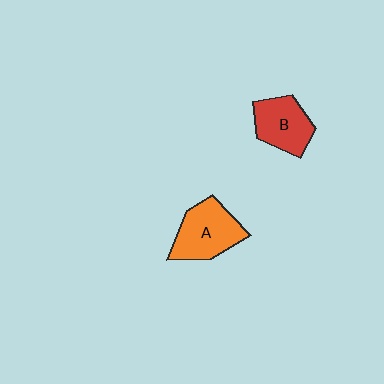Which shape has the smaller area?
Shape B (red).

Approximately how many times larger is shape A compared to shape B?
Approximately 1.2 times.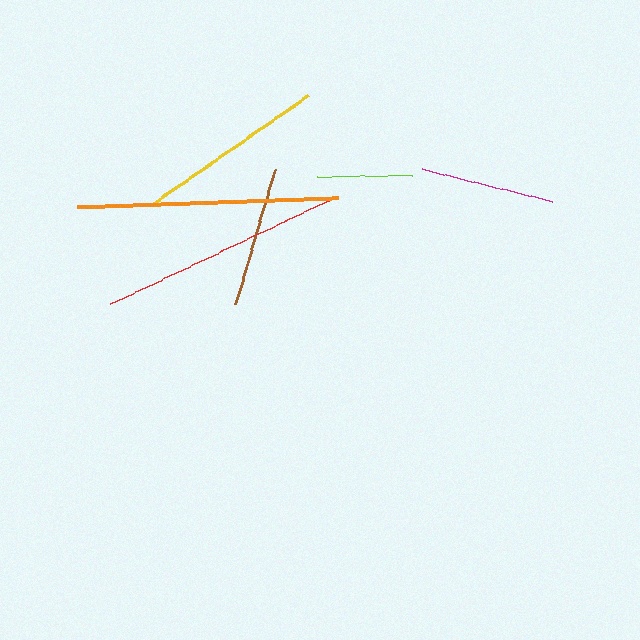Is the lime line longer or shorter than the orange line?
The orange line is longer than the lime line.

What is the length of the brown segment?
The brown segment is approximately 140 pixels long.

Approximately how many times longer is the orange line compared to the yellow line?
The orange line is approximately 1.4 times the length of the yellow line.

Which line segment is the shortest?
The lime line is the shortest at approximately 95 pixels.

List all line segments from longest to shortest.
From longest to shortest: orange, red, yellow, brown, magenta, lime.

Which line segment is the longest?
The orange line is the longest at approximately 262 pixels.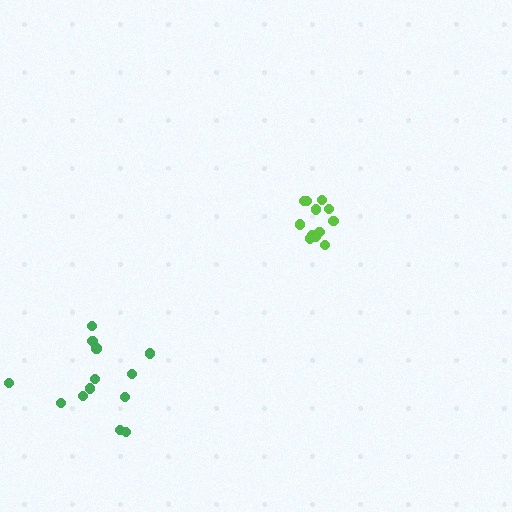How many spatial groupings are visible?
There are 2 spatial groupings.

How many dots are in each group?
Group 1: 12 dots, Group 2: 13 dots (25 total).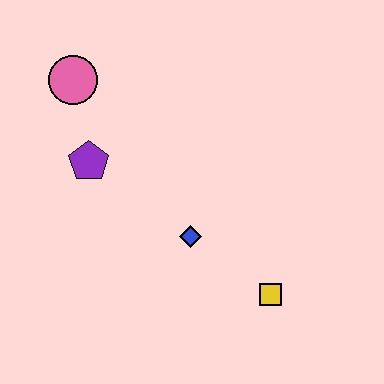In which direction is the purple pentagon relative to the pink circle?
The purple pentagon is below the pink circle.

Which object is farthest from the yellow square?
The pink circle is farthest from the yellow square.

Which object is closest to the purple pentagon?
The pink circle is closest to the purple pentagon.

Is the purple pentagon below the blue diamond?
No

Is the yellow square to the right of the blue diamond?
Yes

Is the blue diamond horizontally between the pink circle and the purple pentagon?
No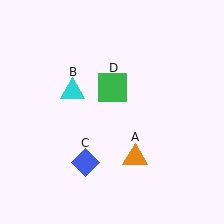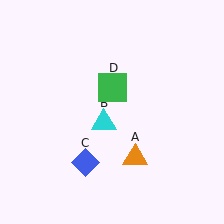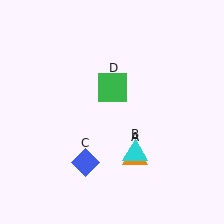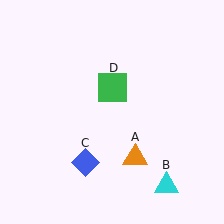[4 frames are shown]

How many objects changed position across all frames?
1 object changed position: cyan triangle (object B).